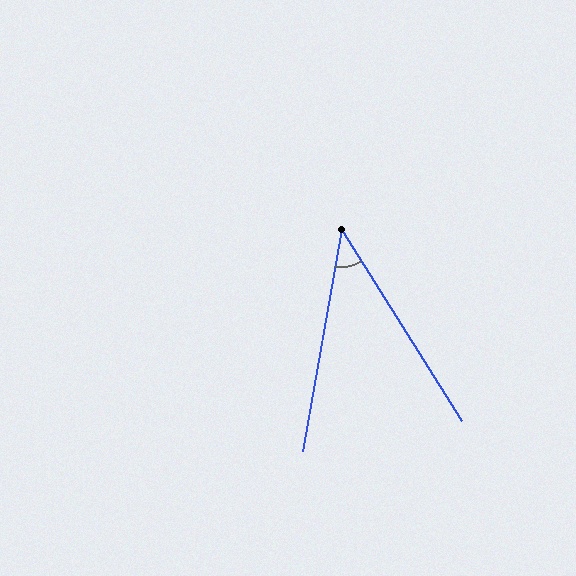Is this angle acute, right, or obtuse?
It is acute.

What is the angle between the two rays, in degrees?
Approximately 42 degrees.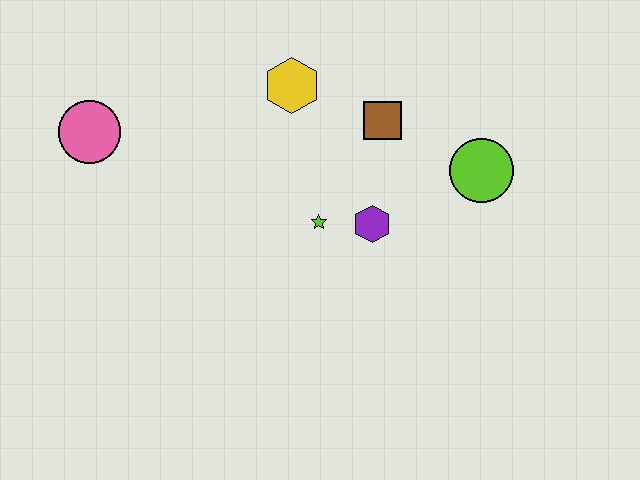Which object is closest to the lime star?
The purple hexagon is closest to the lime star.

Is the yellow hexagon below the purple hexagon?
No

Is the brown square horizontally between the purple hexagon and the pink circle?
No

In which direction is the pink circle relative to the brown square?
The pink circle is to the left of the brown square.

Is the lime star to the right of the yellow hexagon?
Yes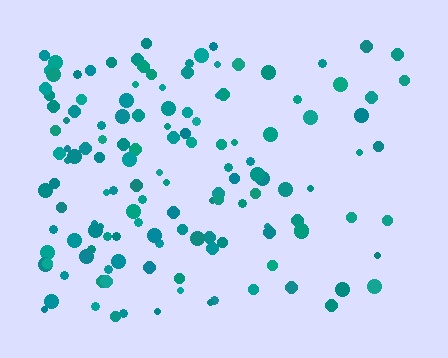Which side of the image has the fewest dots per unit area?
The right.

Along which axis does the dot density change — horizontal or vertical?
Horizontal.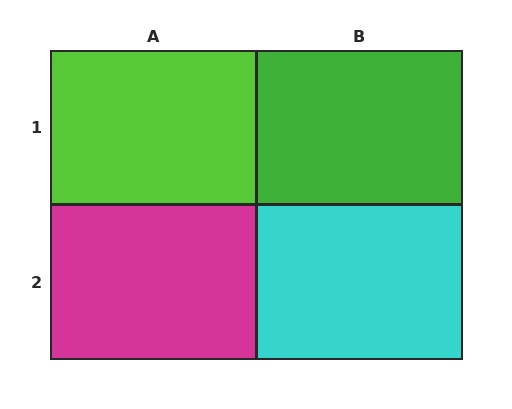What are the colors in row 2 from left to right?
Magenta, cyan.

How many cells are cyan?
1 cell is cyan.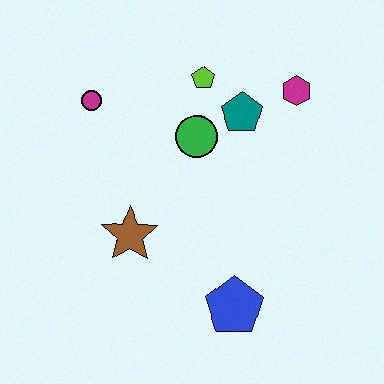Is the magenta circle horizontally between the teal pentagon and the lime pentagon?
No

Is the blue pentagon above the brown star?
No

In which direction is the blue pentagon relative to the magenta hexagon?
The blue pentagon is below the magenta hexagon.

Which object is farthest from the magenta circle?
The blue pentagon is farthest from the magenta circle.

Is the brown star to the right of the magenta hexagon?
No